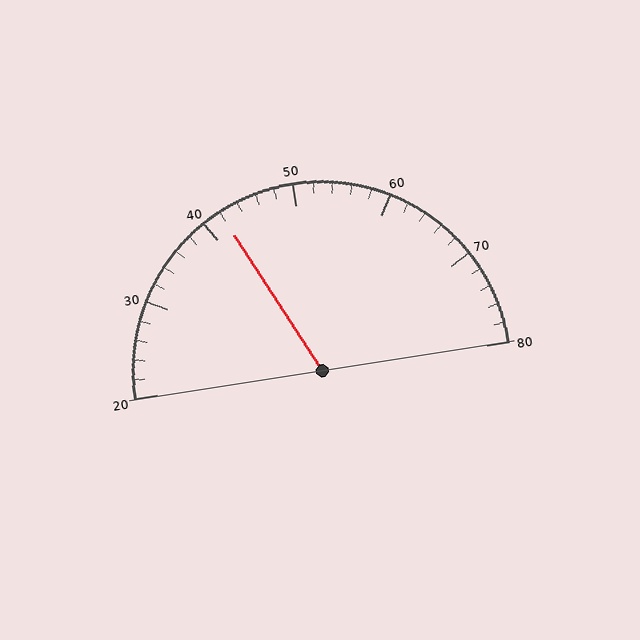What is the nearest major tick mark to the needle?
The nearest major tick mark is 40.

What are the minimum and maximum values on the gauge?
The gauge ranges from 20 to 80.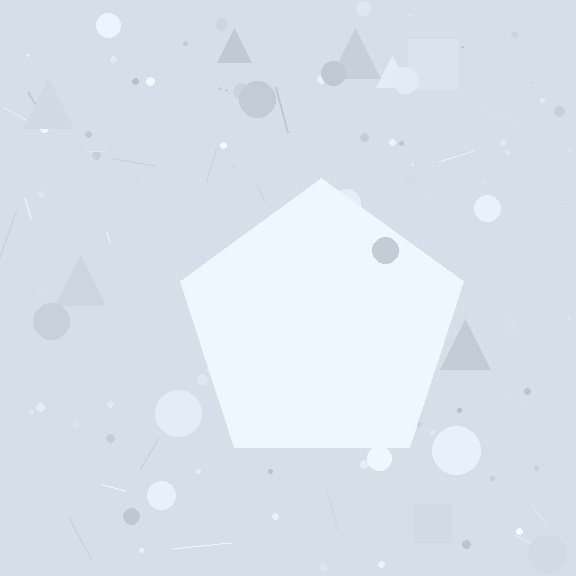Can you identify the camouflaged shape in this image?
The camouflaged shape is a pentagon.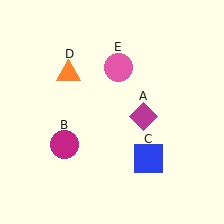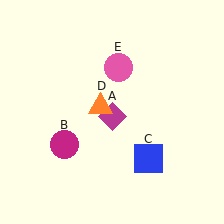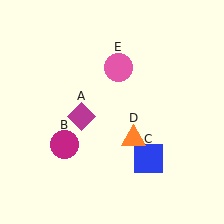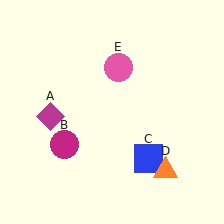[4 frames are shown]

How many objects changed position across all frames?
2 objects changed position: magenta diamond (object A), orange triangle (object D).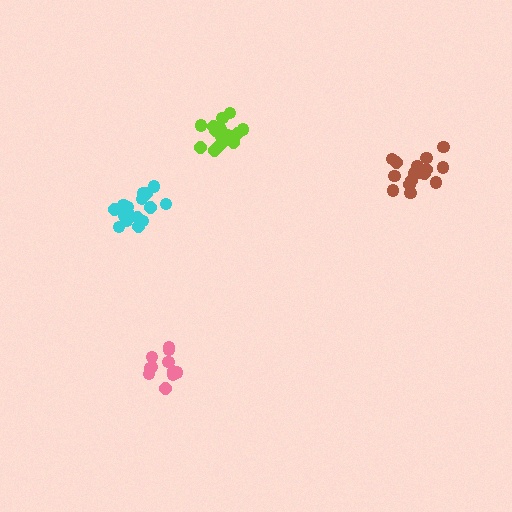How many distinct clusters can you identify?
There are 4 distinct clusters.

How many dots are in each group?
Group 1: 16 dots, Group 2: 16 dots, Group 3: 11 dots, Group 4: 16 dots (59 total).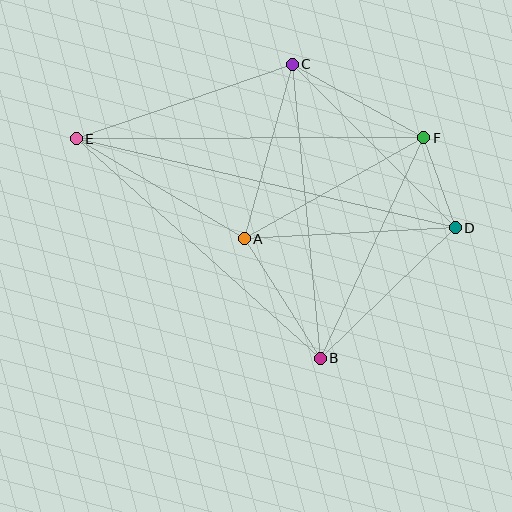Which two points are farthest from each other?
Points D and E are farthest from each other.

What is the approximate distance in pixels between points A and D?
The distance between A and D is approximately 211 pixels.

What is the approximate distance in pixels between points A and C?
The distance between A and C is approximately 181 pixels.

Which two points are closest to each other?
Points D and F are closest to each other.